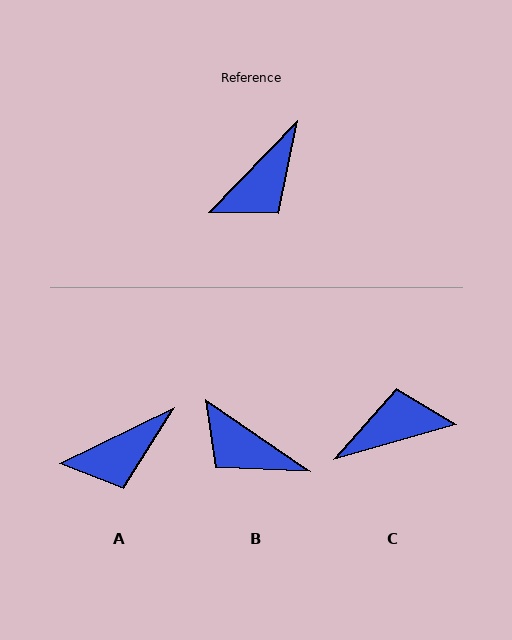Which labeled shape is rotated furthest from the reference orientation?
C, about 149 degrees away.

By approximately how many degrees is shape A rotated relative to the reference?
Approximately 21 degrees clockwise.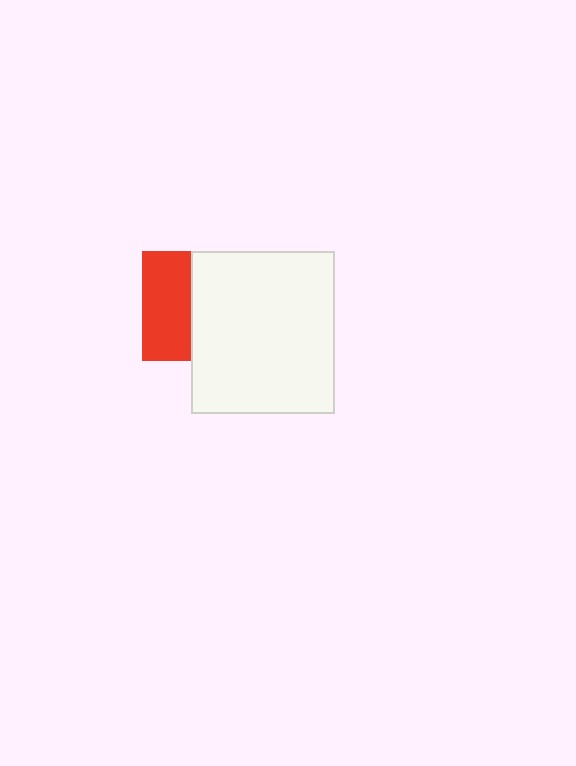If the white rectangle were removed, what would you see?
You would see the complete red square.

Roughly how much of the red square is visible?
About half of it is visible (roughly 45%).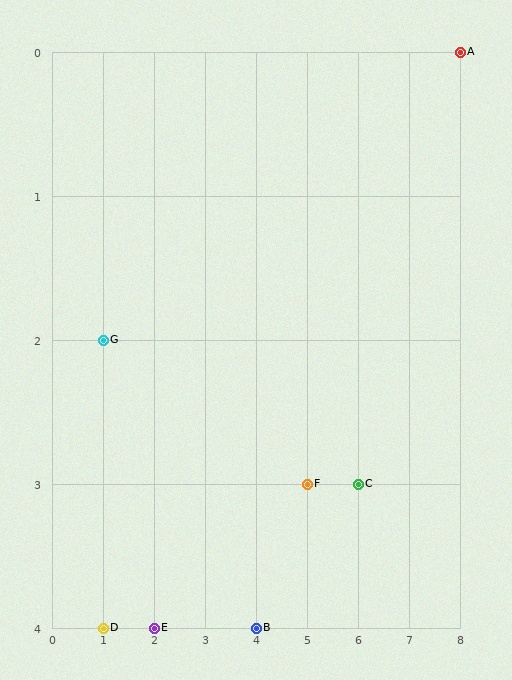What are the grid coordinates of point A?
Point A is at grid coordinates (8, 0).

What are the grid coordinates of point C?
Point C is at grid coordinates (6, 3).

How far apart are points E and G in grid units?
Points E and G are 1 column and 2 rows apart (about 2.2 grid units diagonally).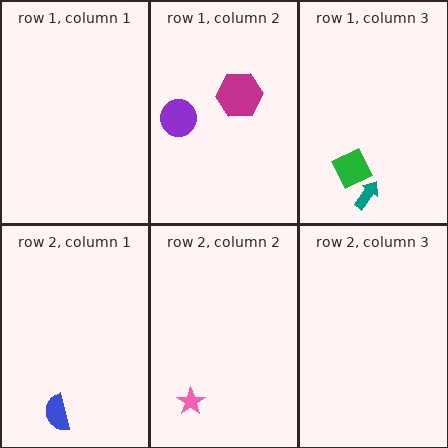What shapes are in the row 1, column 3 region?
The green diamond, the teal arrow.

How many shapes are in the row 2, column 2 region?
1.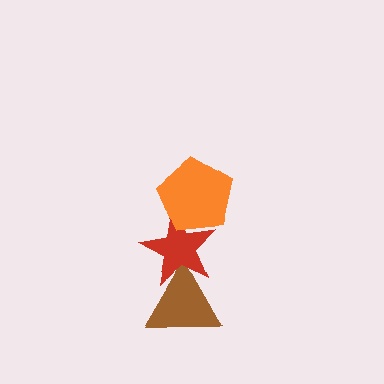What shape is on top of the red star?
The orange pentagon is on top of the red star.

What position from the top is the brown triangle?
The brown triangle is 3rd from the top.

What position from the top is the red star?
The red star is 2nd from the top.